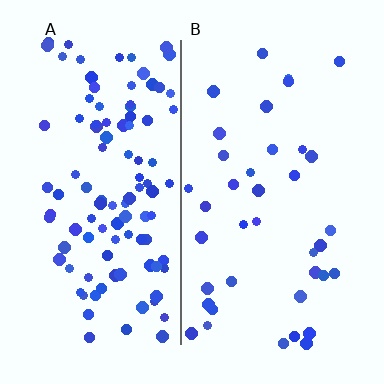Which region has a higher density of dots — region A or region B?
A (the left).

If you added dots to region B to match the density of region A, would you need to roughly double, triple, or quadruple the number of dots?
Approximately triple.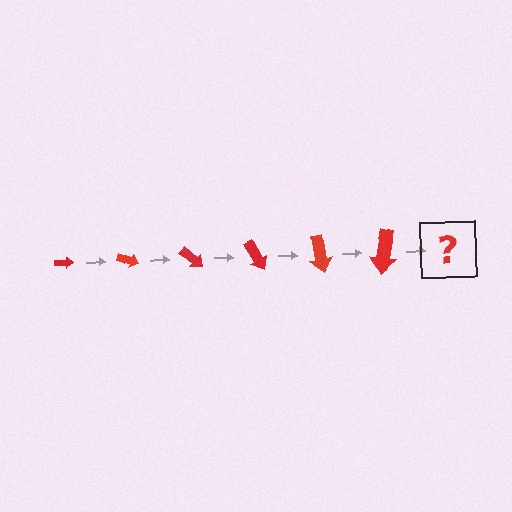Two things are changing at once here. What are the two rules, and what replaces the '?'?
The two rules are that the arrow grows larger each step and it rotates 20 degrees each step. The '?' should be an arrow, larger than the previous one and rotated 120 degrees from the start.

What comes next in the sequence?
The next element should be an arrow, larger than the previous one and rotated 120 degrees from the start.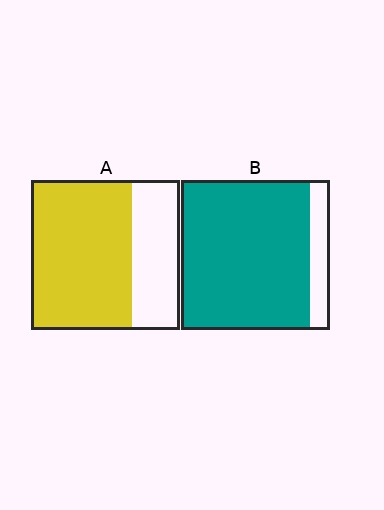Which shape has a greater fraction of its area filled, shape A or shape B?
Shape B.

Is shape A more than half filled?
Yes.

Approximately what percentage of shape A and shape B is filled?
A is approximately 70% and B is approximately 85%.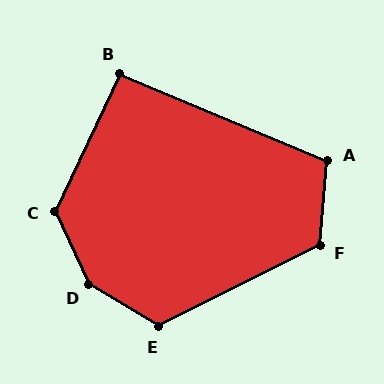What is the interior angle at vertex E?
Approximately 122 degrees (obtuse).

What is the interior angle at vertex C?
Approximately 130 degrees (obtuse).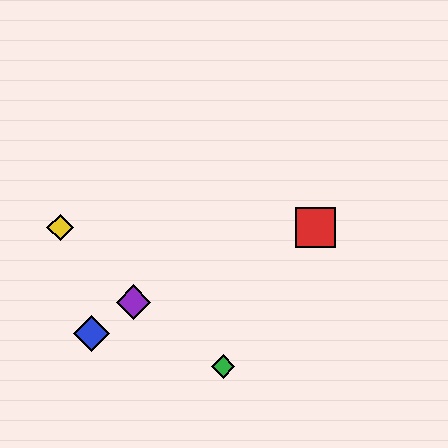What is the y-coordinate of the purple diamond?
The purple diamond is at y≈302.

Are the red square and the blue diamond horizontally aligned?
No, the red square is at y≈227 and the blue diamond is at y≈334.